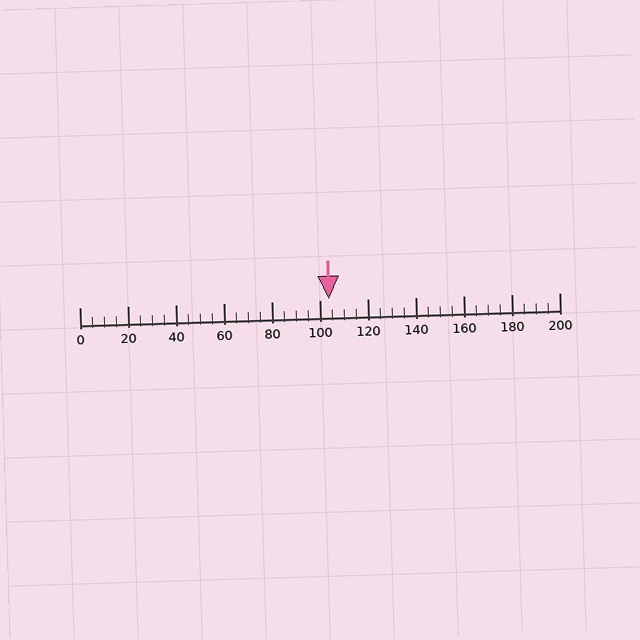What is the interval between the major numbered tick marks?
The major tick marks are spaced 20 units apart.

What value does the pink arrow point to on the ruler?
The pink arrow points to approximately 104.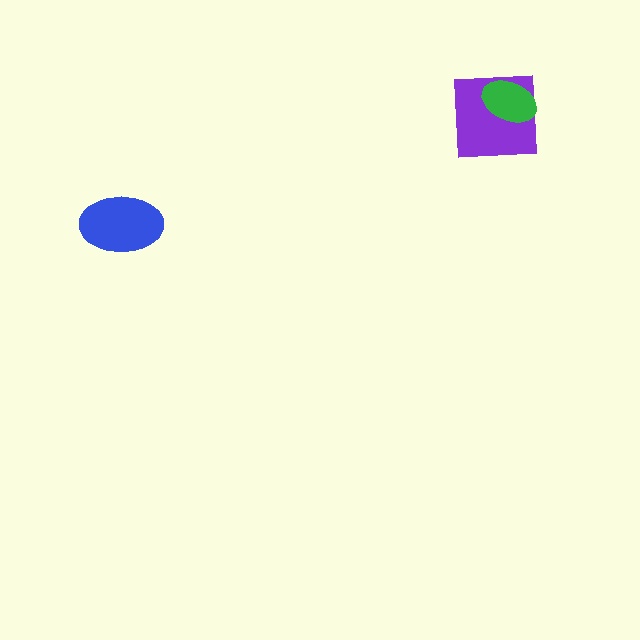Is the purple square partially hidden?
Yes, it is partially covered by another shape.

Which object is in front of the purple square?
The green ellipse is in front of the purple square.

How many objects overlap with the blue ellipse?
0 objects overlap with the blue ellipse.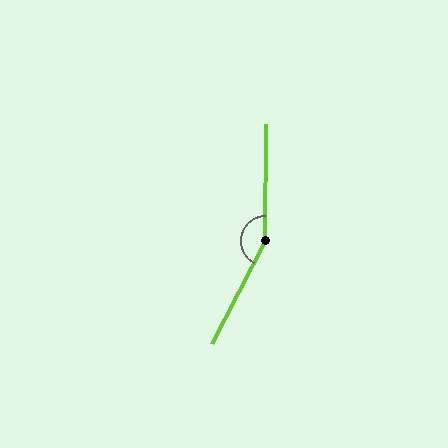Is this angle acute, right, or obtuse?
It is obtuse.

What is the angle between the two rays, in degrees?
Approximately 153 degrees.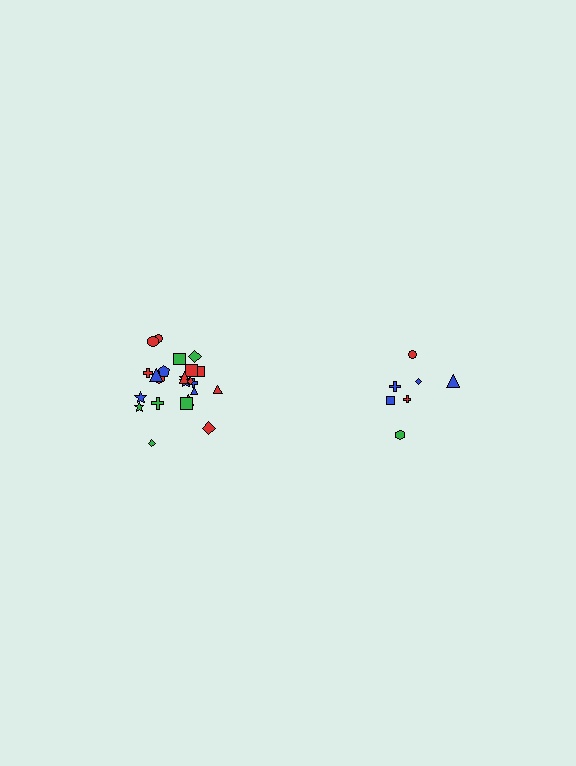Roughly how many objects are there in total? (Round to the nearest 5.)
Roughly 30 objects in total.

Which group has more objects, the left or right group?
The left group.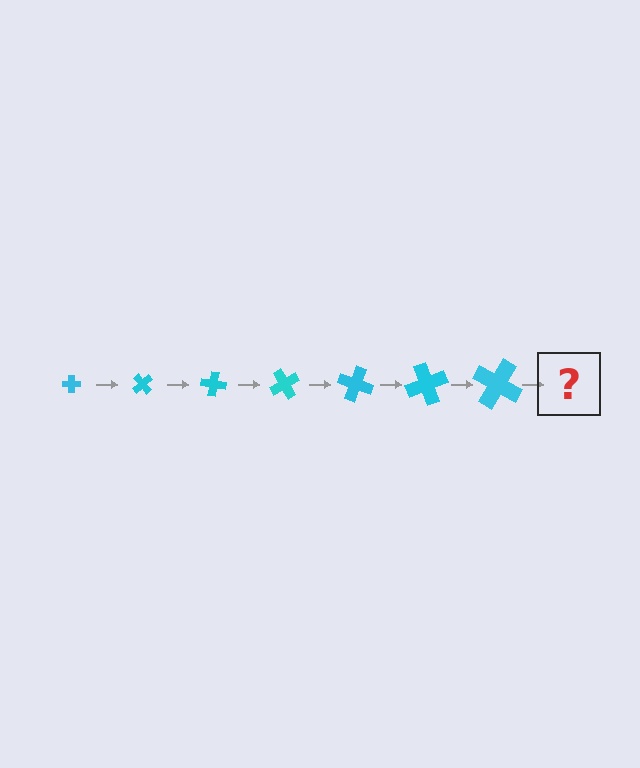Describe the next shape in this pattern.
It should be a cross, larger than the previous one and rotated 350 degrees from the start.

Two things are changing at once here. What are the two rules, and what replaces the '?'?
The two rules are that the cross grows larger each step and it rotates 50 degrees each step. The '?' should be a cross, larger than the previous one and rotated 350 degrees from the start.